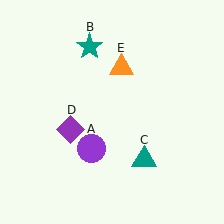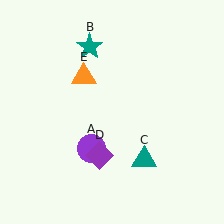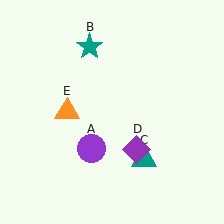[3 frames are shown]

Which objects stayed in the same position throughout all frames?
Purple circle (object A) and teal star (object B) and teal triangle (object C) remained stationary.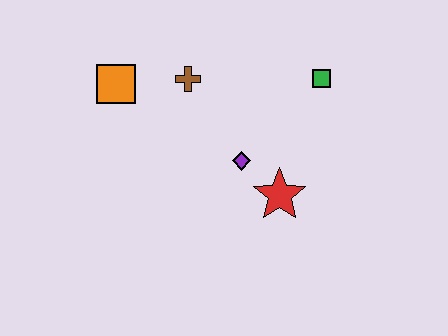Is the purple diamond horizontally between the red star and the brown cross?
Yes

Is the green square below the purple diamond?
No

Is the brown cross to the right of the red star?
No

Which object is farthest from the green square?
The orange square is farthest from the green square.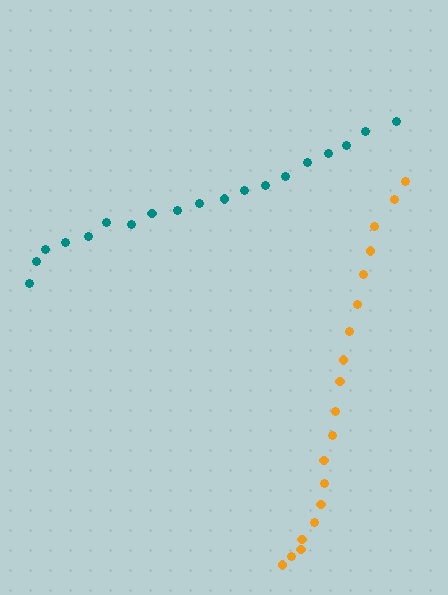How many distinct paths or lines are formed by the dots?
There are 2 distinct paths.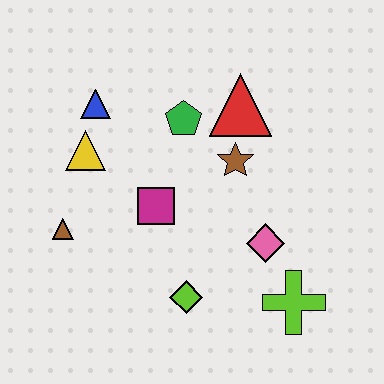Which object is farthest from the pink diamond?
The blue triangle is farthest from the pink diamond.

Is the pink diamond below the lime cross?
No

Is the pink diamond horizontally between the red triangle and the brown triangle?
No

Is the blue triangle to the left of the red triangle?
Yes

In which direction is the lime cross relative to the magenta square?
The lime cross is to the right of the magenta square.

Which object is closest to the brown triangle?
The yellow triangle is closest to the brown triangle.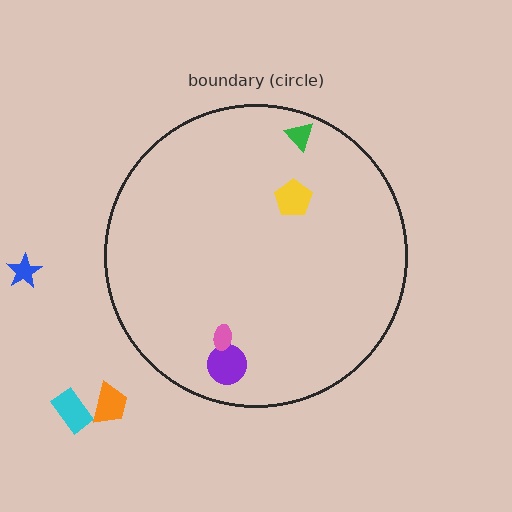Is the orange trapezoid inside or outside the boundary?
Outside.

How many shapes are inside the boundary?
4 inside, 3 outside.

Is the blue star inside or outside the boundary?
Outside.